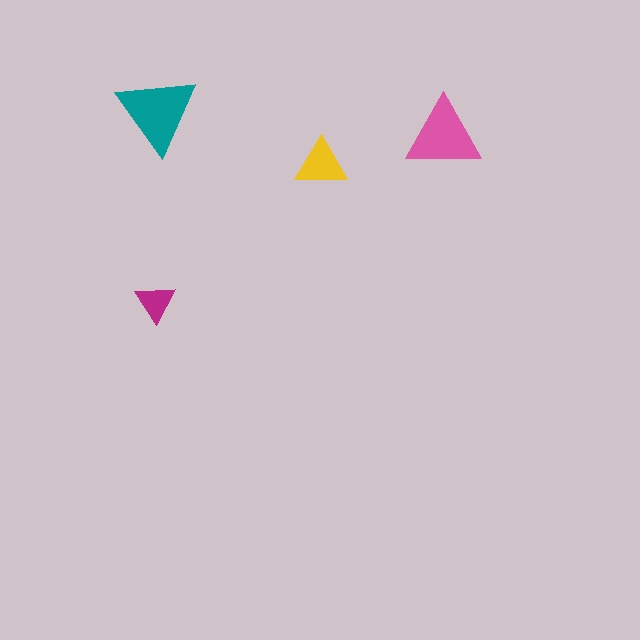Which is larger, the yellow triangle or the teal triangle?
The teal one.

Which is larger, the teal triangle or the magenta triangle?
The teal one.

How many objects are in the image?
There are 4 objects in the image.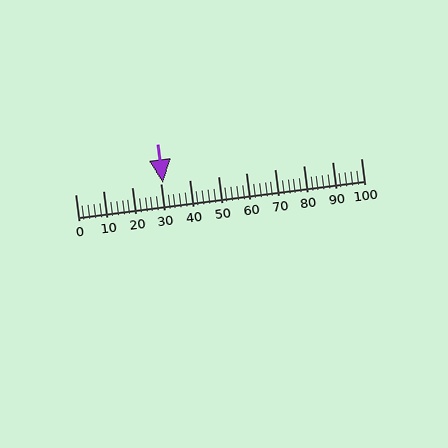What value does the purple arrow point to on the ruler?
The purple arrow points to approximately 31.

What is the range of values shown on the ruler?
The ruler shows values from 0 to 100.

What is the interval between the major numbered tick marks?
The major tick marks are spaced 10 units apart.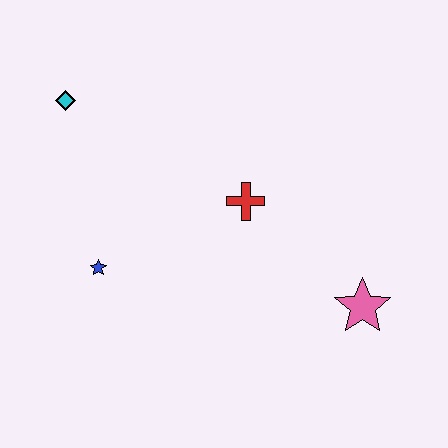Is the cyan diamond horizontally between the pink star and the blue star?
No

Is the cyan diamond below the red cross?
No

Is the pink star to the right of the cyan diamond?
Yes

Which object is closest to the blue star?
The red cross is closest to the blue star.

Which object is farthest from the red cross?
The cyan diamond is farthest from the red cross.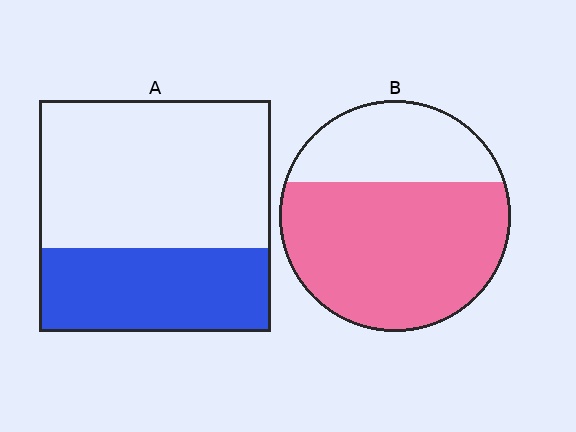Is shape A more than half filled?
No.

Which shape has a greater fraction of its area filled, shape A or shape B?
Shape B.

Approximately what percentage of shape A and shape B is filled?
A is approximately 35% and B is approximately 70%.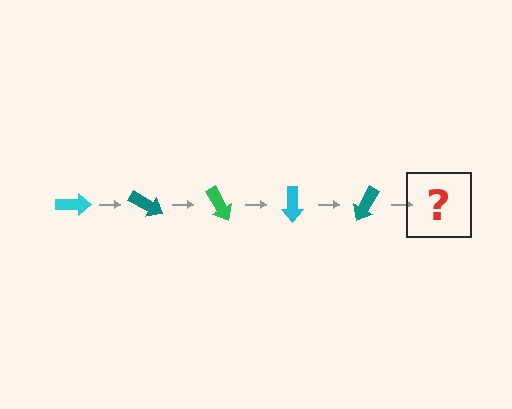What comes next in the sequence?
The next element should be a green arrow, rotated 150 degrees from the start.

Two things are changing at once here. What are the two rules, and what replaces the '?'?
The two rules are that it rotates 30 degrees each step and the color cycles through cyan, teal, and green. The '?' should be a green arrow, rotated 150 degrees from the start.